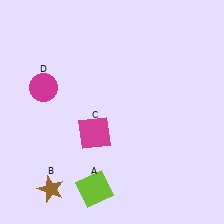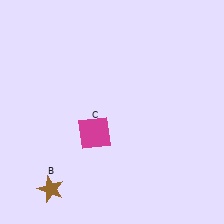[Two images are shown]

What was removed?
The lime square (A), the magenta circle (D) were removed in Image 2.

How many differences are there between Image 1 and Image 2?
There are 2 differences between the two images.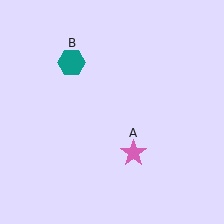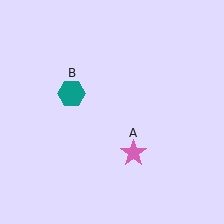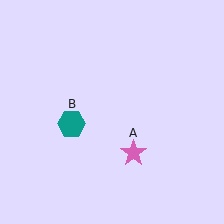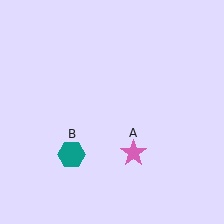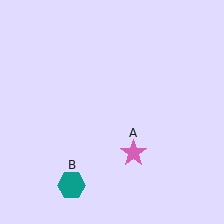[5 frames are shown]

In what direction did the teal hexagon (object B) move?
The teal hexagon (object B) moved down.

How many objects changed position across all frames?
1 object changed position: teal hexagon (object B).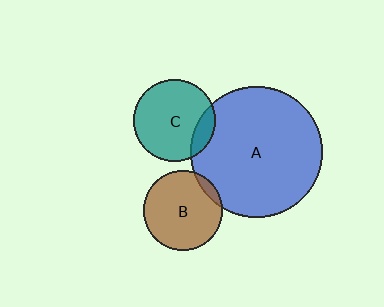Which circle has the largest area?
Circle A (blue).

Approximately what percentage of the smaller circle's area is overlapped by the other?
Approximately 5%.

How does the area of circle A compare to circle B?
Approximately 2.7 times.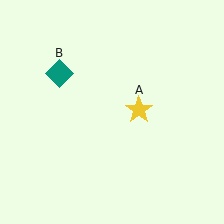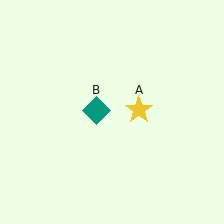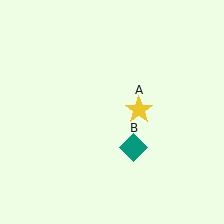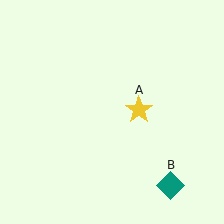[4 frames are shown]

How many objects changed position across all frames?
1 object changed position: teal diamond (object B).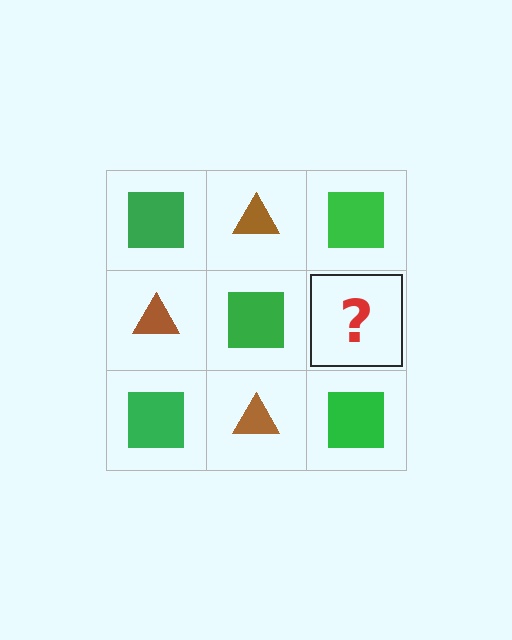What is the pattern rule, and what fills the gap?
The rule is that it alternates green square and brown triangle in a checkerboard pattern. The gap should be filled with a brown triangle.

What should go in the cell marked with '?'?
The missing cell should contain a brown triangle.